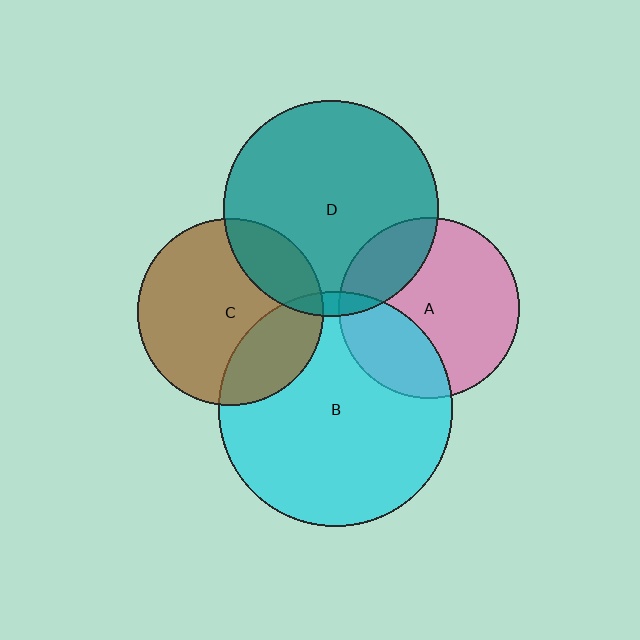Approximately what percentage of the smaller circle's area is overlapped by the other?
Approximately 5%.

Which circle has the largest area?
Circle B (cyan).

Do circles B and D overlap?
Yes.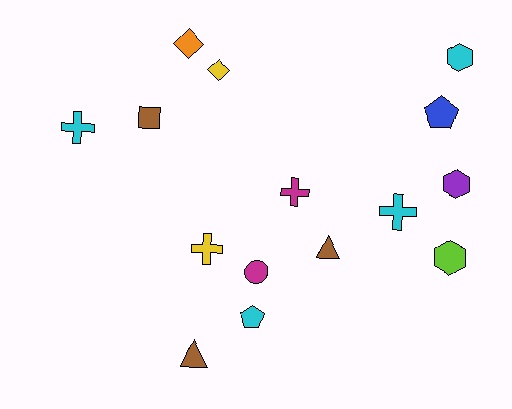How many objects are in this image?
There are 15 objects.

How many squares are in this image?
There is 1 square.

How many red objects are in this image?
There are no red objects.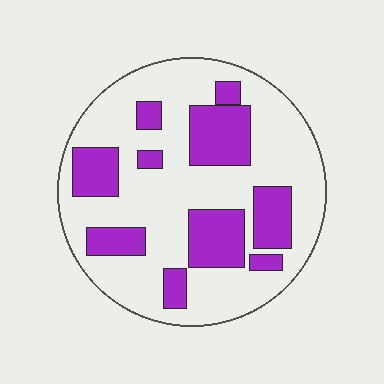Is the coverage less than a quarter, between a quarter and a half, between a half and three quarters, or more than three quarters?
Between a quarter and a half.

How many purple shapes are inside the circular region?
10.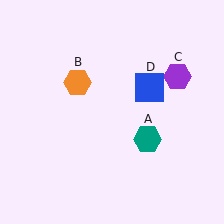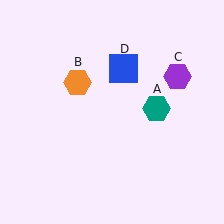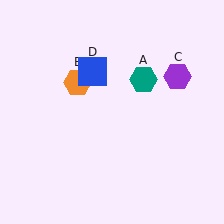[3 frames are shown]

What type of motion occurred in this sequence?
The teal hexagon (object A), blue square (object D) rotated counterclockwise around the center of the scene.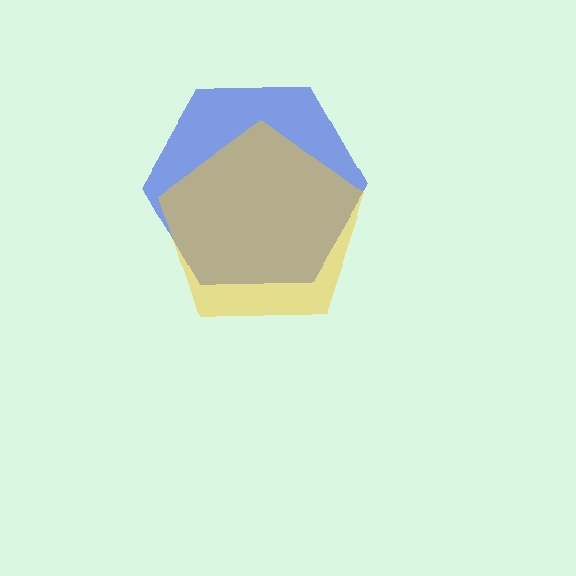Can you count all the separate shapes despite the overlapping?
Yes, there are 2 separate shapes.